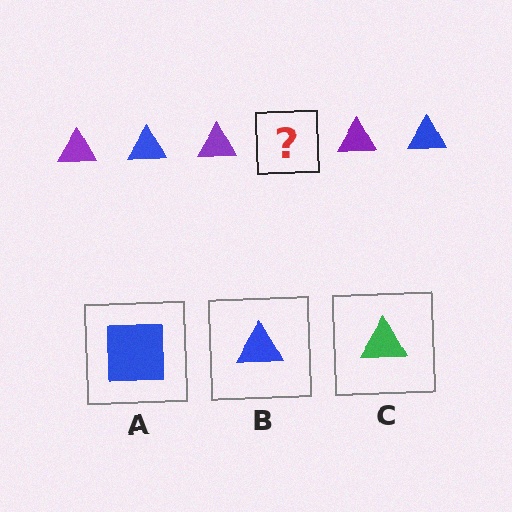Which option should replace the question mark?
Option B.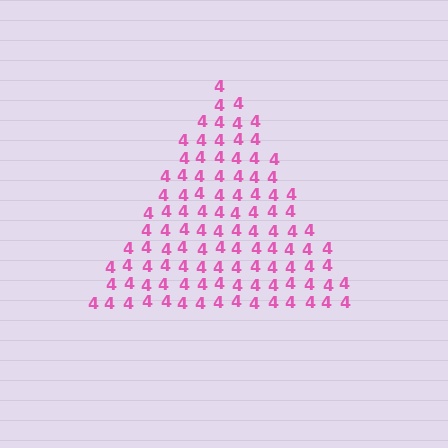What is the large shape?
The large shape is a triangle.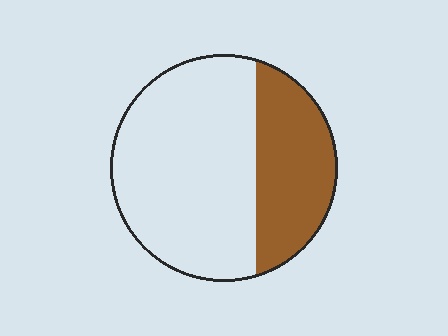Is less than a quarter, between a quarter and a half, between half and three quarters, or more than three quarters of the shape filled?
Between a quarter and a half.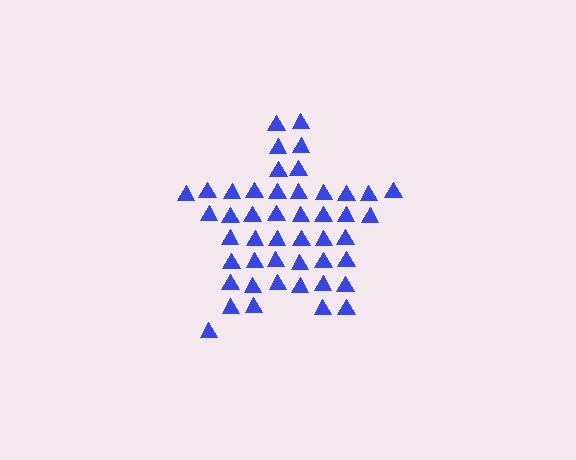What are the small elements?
The small elements are triangles.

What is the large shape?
The large shape is a star.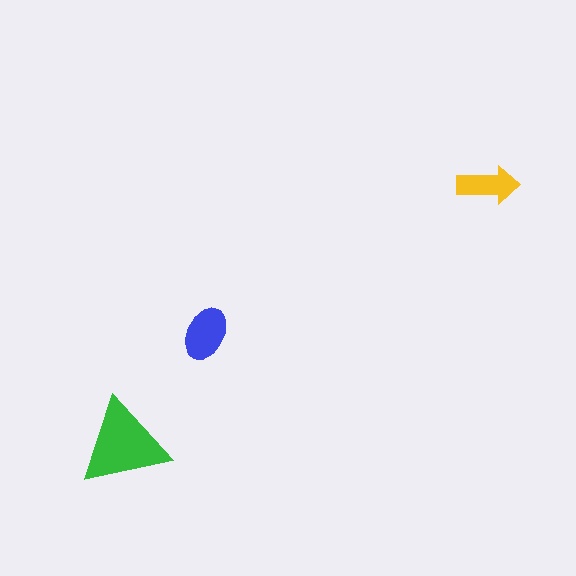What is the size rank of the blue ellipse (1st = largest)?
2nd.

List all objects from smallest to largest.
The yellow arrow, the blue ellipse, the green triangle.